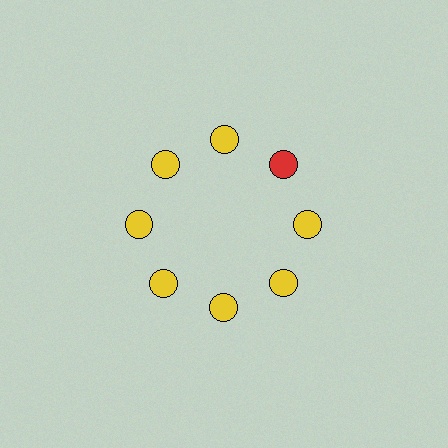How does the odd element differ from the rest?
It has a different color: red instead of yellow.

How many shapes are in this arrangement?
There are 8 shapes arranged in a ring pattern.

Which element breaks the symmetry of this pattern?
The red circle at roughly the 2 o'clock position breaks the symmetry. All other shapes are yellow circles.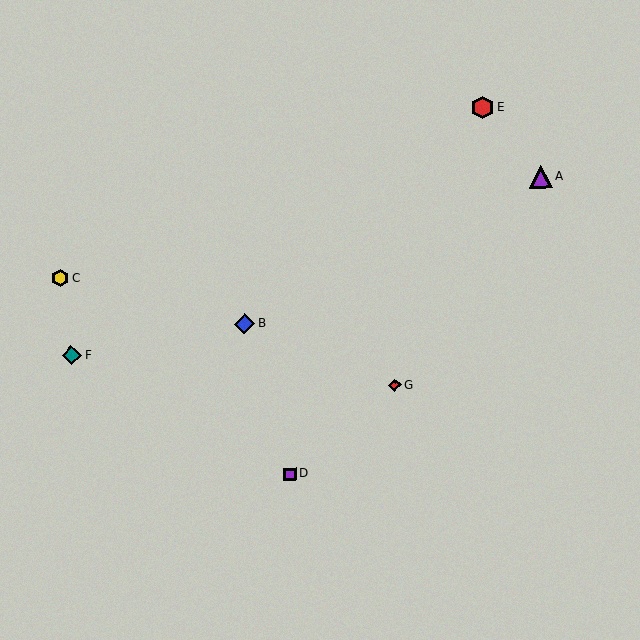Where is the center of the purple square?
The center of the purple square is at (290, 474).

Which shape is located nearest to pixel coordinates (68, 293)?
The yellow hexagon (labeled C) at (60, 278) is nearest to that location.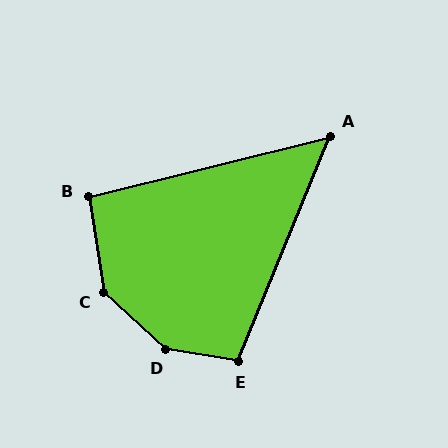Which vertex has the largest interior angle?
D, at approximately 147 degrees.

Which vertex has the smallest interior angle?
A, at approximately 54 degrees.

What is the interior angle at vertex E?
Approximately 103 degrees (obtuse).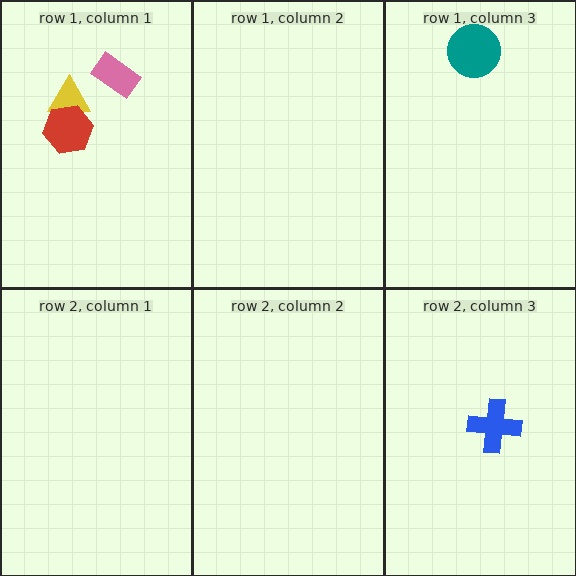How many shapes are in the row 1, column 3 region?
1.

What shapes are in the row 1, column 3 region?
The teal circle.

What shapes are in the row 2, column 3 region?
The blue cross.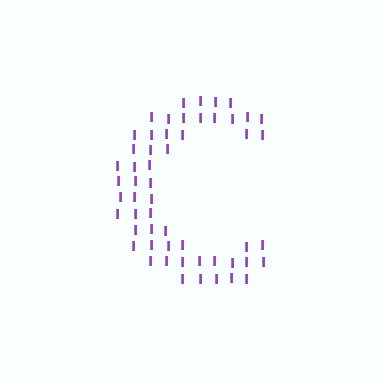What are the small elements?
The small elements are letter I's.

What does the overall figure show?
The overall figure shows the letter C.